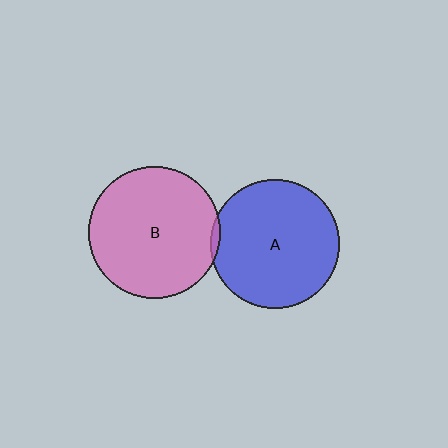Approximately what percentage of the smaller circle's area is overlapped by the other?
Approximately 5%.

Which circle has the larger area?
Circle B (pink).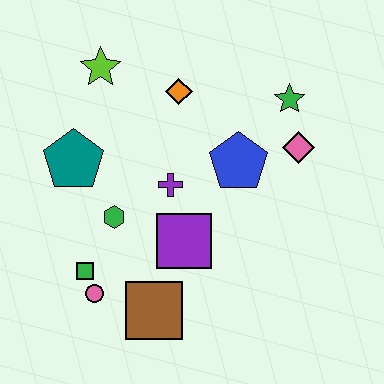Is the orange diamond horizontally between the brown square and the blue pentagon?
Yes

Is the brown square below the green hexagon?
Yes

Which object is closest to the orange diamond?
The lime star is closest to the orange diamond.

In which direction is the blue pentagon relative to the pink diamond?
The blue pentagon is to the left of the pink diamond.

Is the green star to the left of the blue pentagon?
No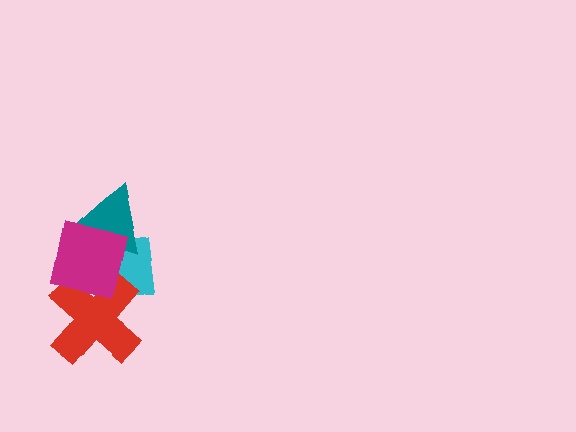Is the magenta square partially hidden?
No, no other shape covers it.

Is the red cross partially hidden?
Yes, it is partially covered by another shape.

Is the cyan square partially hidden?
Yes, it is partially covered by another shape.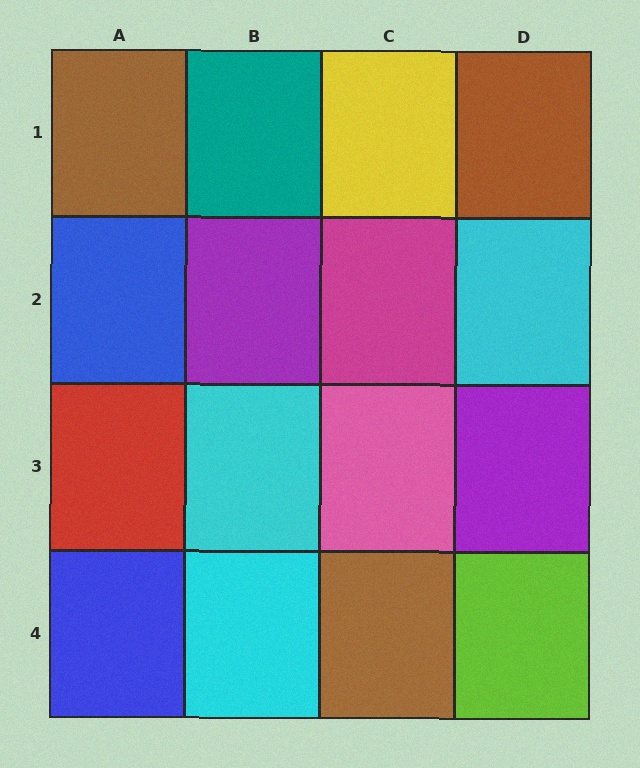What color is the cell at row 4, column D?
Lime.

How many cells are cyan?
3 cells are cyan.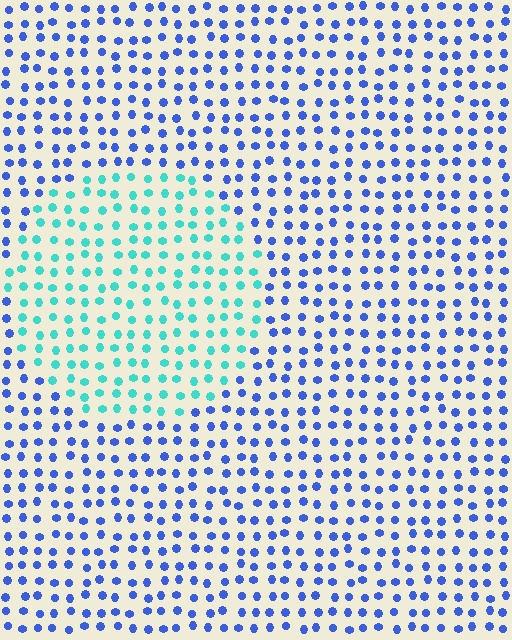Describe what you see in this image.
The image is filled with small blue elements in a uniform arrangement. A circle-shaped region is visible where the elements are tinted to a slightly different hue, forming a subtle color boundary.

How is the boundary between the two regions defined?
The boundary is defined purely by a slight shift in hue (about 53 degrees). Spacing, size, and orientation are identical on both sides.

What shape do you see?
I see a circle.